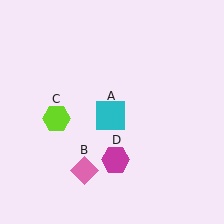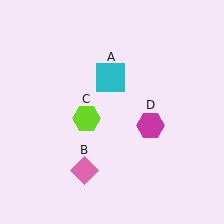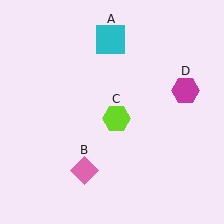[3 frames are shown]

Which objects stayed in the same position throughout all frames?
Pink diamond (object B) remained stationary.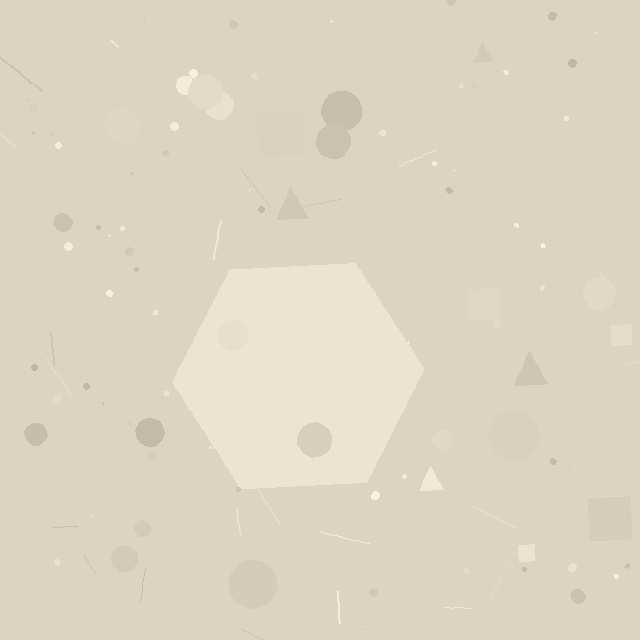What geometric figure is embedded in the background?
A hexagon is embedded in the background.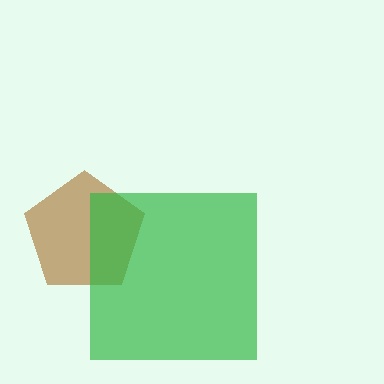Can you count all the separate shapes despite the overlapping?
Yes, there are 2 separate shapes.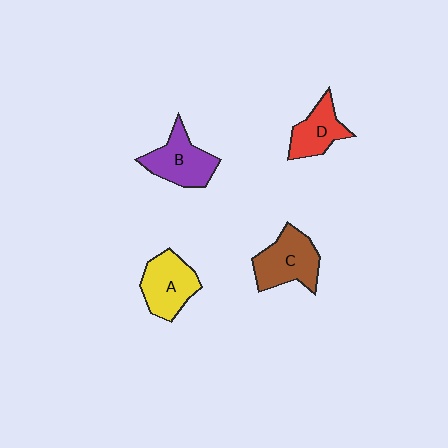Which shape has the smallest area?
Shape D (red).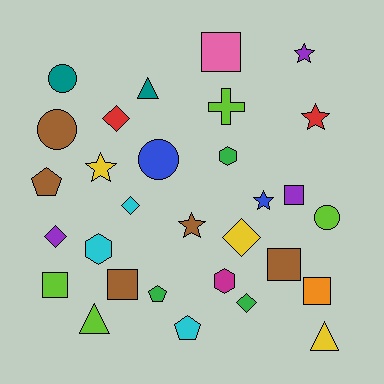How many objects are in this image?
There are 30 objects.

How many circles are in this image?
There are 4 circles.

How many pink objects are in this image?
There is 1 pink object.